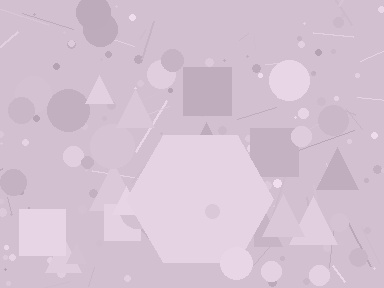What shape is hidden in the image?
A hexagon is hidden in the image.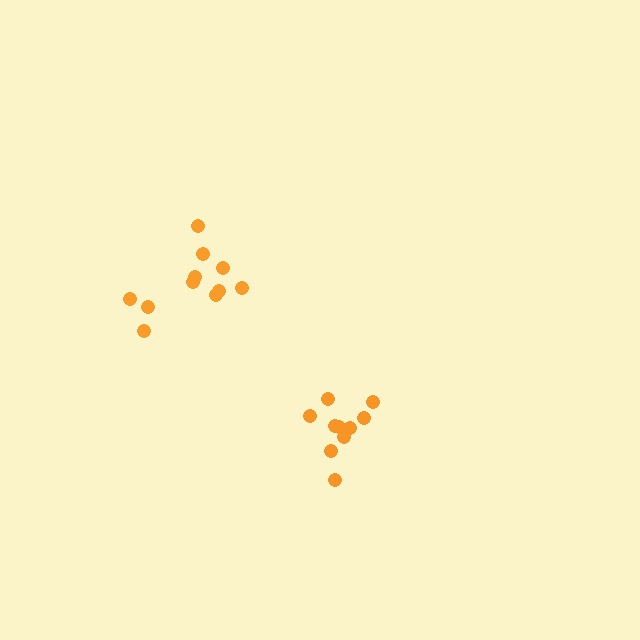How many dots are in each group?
Group 1: 11 dots, Group 2: 10 dots (21 total).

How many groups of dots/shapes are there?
There are 2 groups.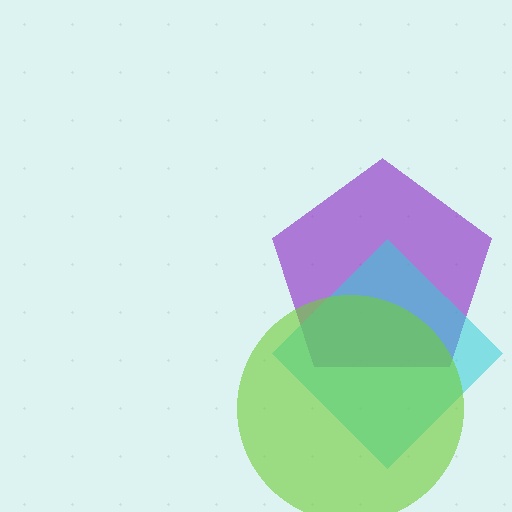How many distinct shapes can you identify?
There are 3 distinct shapes: a purple pentagon, a cyan diamond, a lime circle.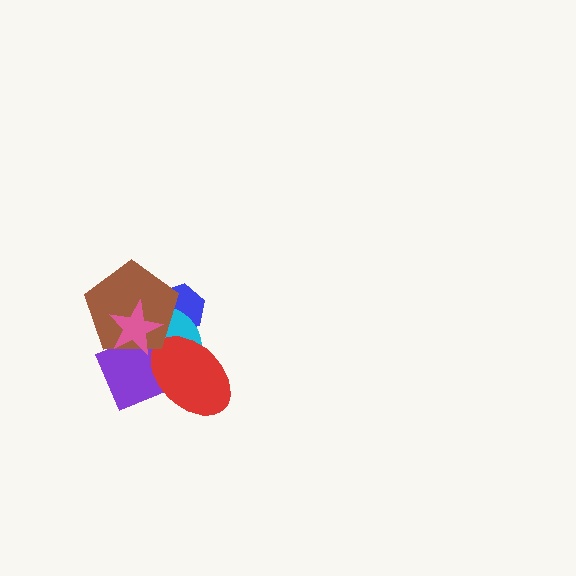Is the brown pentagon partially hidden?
Yes, it is partially covered by another shape.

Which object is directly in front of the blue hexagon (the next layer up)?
The cyan circle is directly in front of the blue hexagon.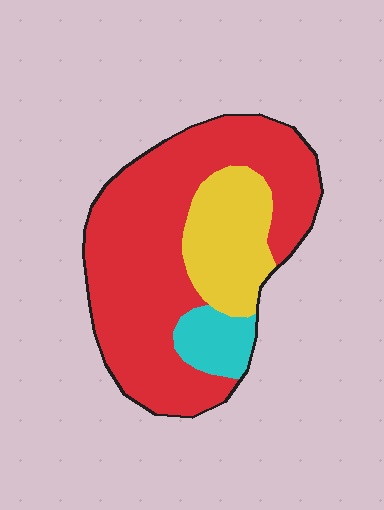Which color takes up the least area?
Cyan, at roughly 10%.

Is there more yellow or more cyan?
Yellow.